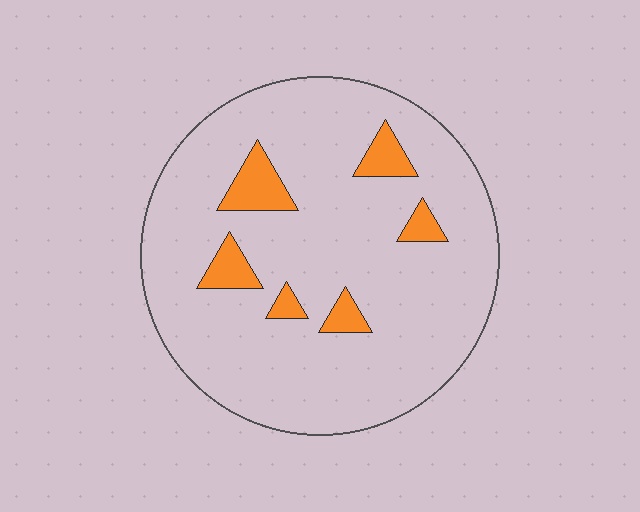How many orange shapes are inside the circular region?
6.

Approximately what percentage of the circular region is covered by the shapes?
Approximately 10%.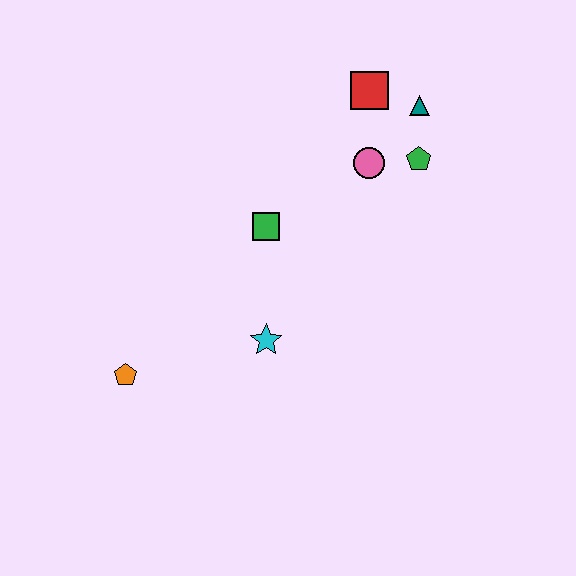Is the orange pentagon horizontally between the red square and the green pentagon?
No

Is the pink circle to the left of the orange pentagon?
No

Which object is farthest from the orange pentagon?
The teal triangle is farthest from the orange pentagon.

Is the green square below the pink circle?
Yes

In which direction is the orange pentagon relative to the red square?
The orange pentagon is below the red square.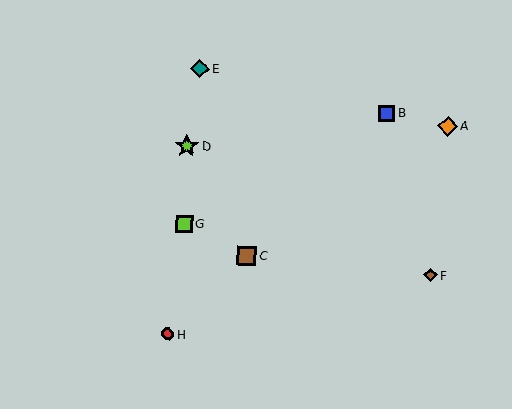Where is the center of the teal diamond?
The center of the teal diamond is at (200, 69).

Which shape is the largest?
The lime star (labeled D) is the largest.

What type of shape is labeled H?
Shape H is a red circle.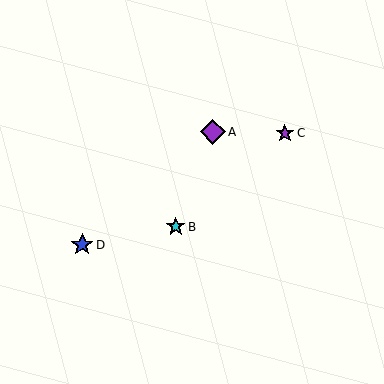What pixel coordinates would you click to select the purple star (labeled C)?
Click at (285, 133) to select the purple star C.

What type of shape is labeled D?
Shape D is a blue star.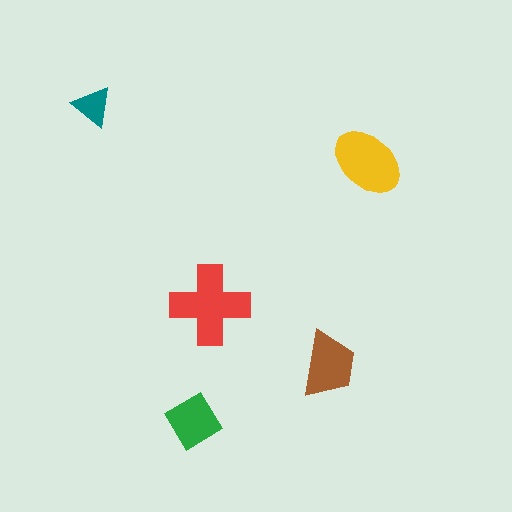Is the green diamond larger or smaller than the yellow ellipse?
Smaller.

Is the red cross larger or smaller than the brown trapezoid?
Larger.